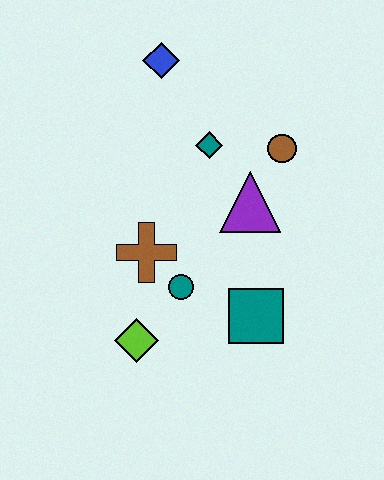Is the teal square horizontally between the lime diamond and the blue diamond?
No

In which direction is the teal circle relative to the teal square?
The teal circle is to the left of the teal square.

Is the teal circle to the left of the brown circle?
Yes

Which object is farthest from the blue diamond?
The lime diamond is farthest from the blue diamond.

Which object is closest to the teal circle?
The brown cross is closest to the teal circle.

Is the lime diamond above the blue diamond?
No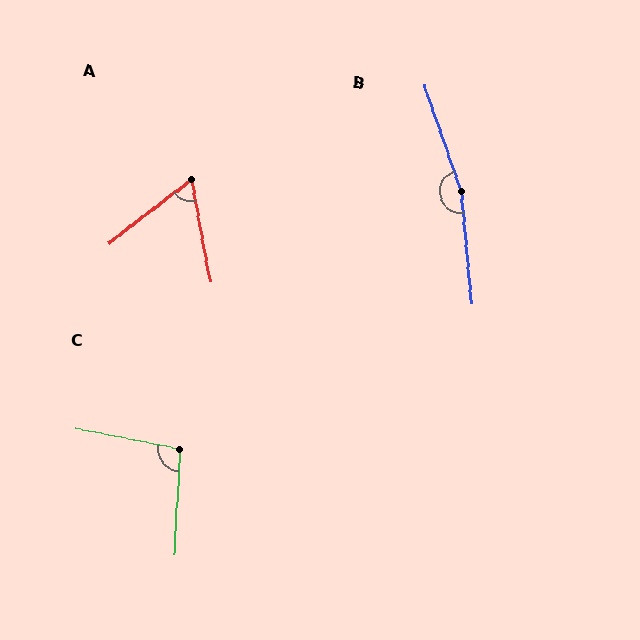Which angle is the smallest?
A, at approximately 63 degrees.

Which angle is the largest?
B, at approximately 166 degrees.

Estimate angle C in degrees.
Approximately 98 degrees.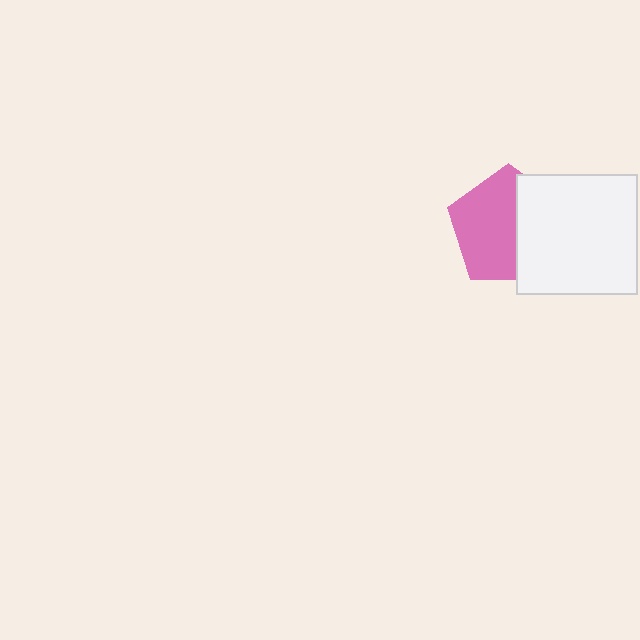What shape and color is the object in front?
The object in front is a white square.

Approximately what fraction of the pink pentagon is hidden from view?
Roughly 41% of the pink pentagon is hidden behind the white square.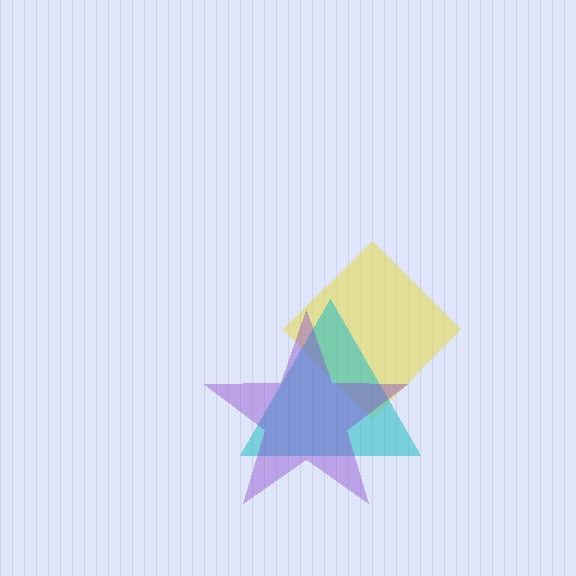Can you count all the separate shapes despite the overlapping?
Yes, there are 3 separate shapes.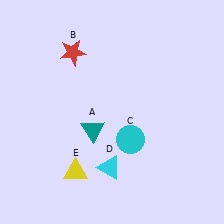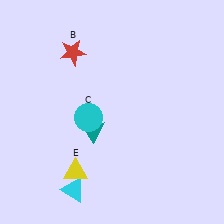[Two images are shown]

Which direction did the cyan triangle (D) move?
The cyan triangle (D) moved left.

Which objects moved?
The objects that moved are: the cyan circle (C), the cyan triangle (D).